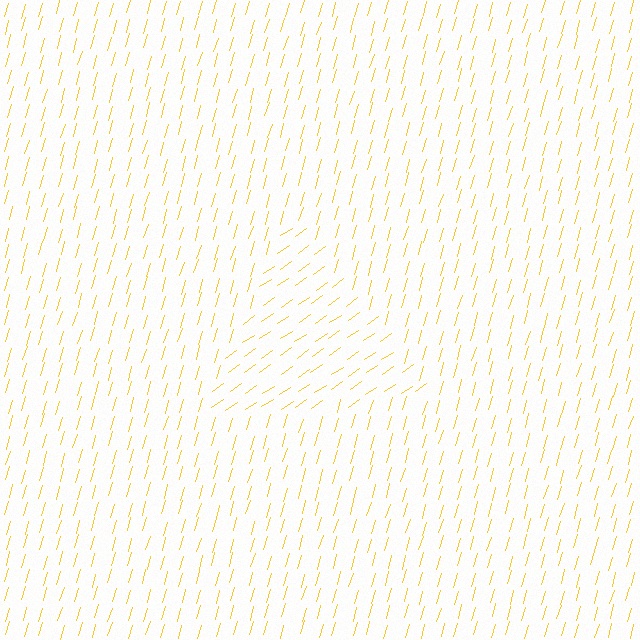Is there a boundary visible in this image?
Yes, there is a texture boundary formed by a change in line orientation.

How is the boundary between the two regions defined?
The boundary is defined purely by a change in line orientation (approximately 39 degrees difference). All lines are the same color and thickness.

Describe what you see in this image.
The image is filled with small yellow line segments. A triangle region in the image has lines oriented differently from the surrounding lines, creating a visible texture boundary.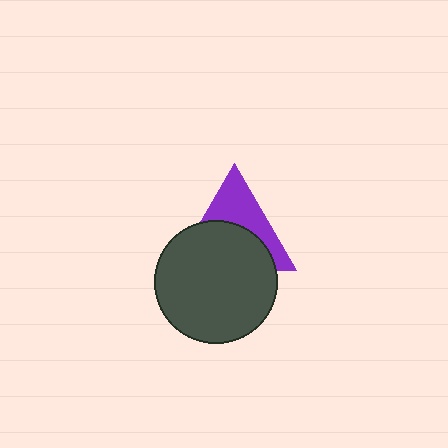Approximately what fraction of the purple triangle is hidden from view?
Roughly 57% of the purple triangle is hidden behind the dark gray circle.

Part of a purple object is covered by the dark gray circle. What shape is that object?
It is a triangle.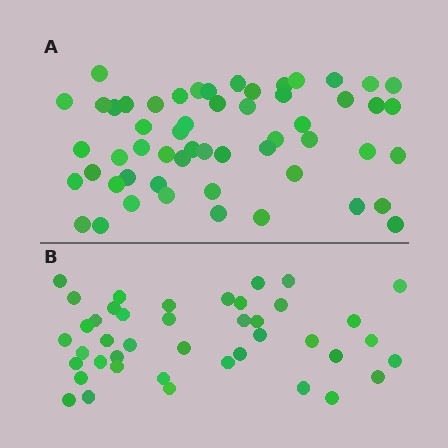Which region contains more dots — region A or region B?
Region A (the top region) has more dots.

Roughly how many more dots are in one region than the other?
Region A has approximately 15 more dots than region B.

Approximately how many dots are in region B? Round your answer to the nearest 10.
About 40 dots. (The exact count is 42, which rounds to 40.)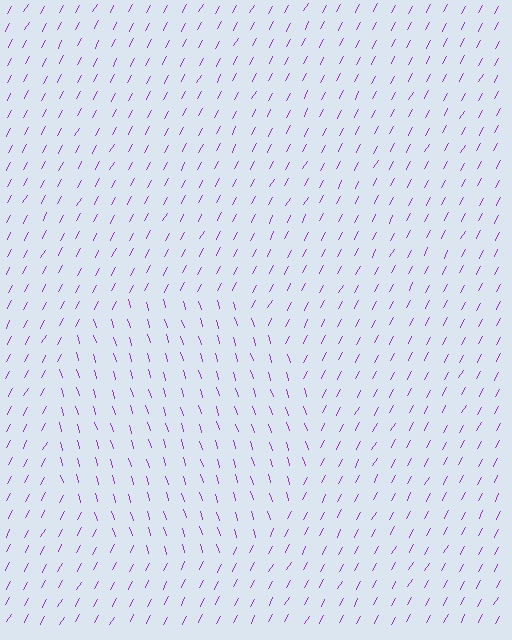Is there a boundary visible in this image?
Yes, there is a texture boundary formed by a change in line orientation.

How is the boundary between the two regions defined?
The boundary is defined purely by a change in line orientation (approximately 45 degrees difference). All lines are the same color and thickness.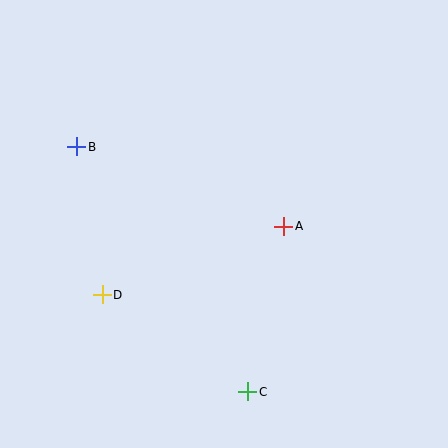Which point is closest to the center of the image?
Point A at (284, 226) is closest to the center.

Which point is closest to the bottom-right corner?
Point C is closest to the bottom-right corner.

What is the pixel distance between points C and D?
The distance between C and D is 175 pixels.